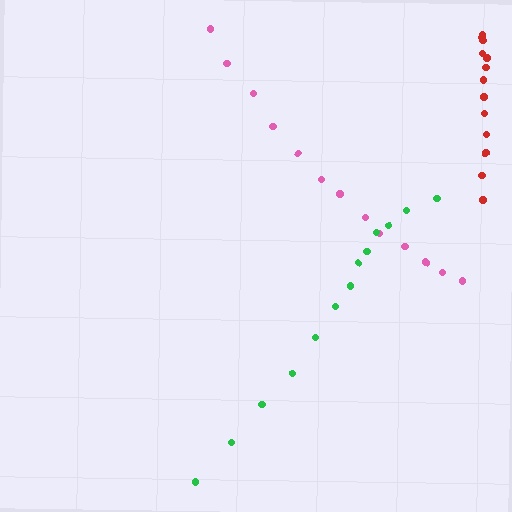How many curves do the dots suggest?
There are 3 distinct paths.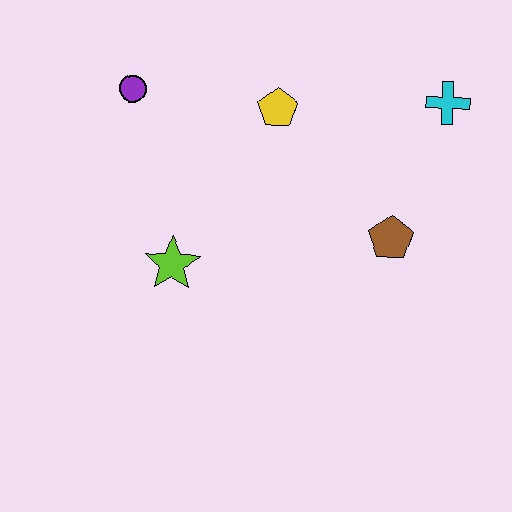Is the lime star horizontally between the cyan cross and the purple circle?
Yes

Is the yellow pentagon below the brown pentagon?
No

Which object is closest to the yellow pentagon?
The purple circle is closest to the yellow pentagon.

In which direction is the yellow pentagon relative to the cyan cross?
The yellow pentagon is to the left of the cyan cross.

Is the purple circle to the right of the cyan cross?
No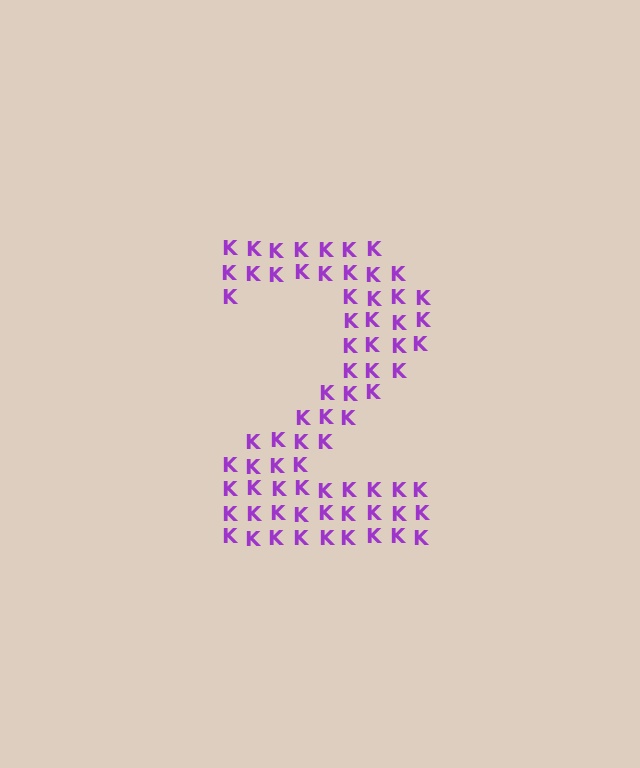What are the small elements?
The small elements are letter K's.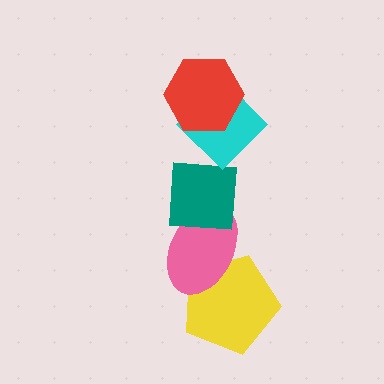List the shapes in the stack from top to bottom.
From top to bottom: the red hexagon, the cyan diamond, the teal square, the pink ellipse, the yellow pentagon.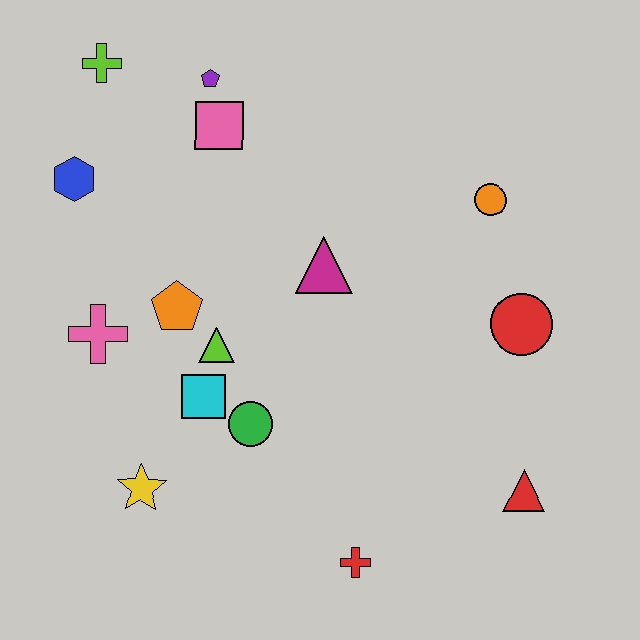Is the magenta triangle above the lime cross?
No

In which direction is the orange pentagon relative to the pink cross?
The orange pentagon is to the right of the pink cross.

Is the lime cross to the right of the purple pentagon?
No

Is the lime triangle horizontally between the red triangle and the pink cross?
Yes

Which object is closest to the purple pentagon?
The pink square is closest to the purple pentagon.